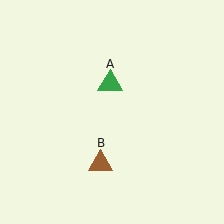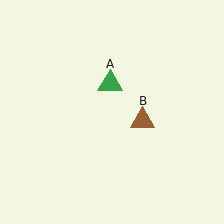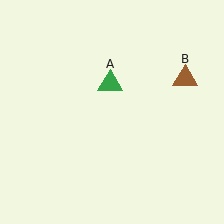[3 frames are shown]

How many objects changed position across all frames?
1 object changed position: brown triangle (object B).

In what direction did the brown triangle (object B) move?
The brown triangle (object B) moved up and to the right.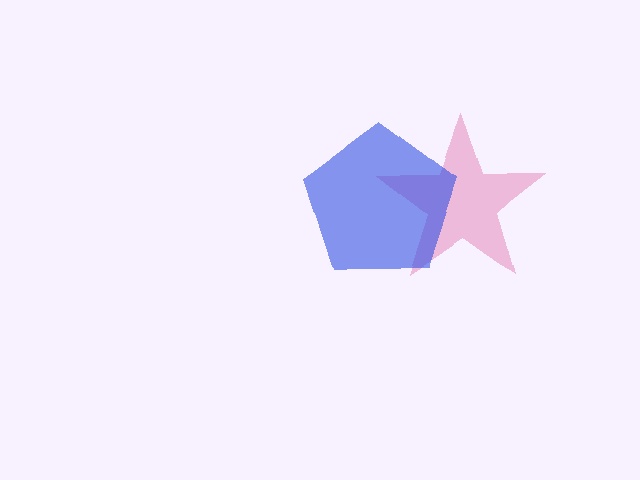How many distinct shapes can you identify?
There are 2 distinct shapes: a pink star, a blue pentagon.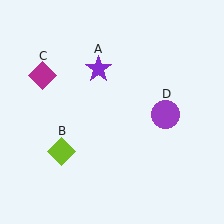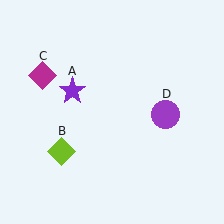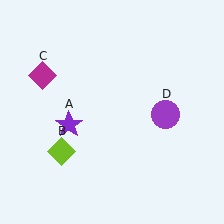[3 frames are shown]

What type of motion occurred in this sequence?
The purple star (object A) rotated counterclockwise around the center of the scene.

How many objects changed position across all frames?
1 object changed position: purple star (object A).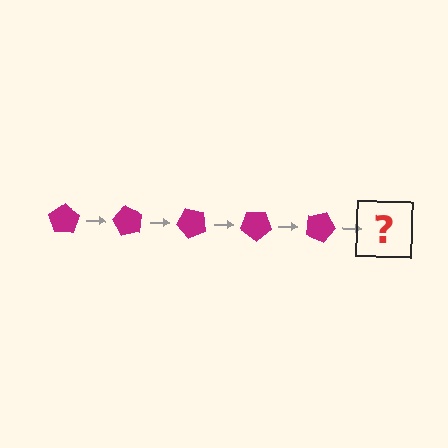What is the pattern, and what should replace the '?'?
The pattern is that the pentagon rotates 60 degrees each step. The '?' should be a magenta pentagon rotated 300 degrees.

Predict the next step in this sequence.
The next step is a magenta pentagon rotated 300 degrees.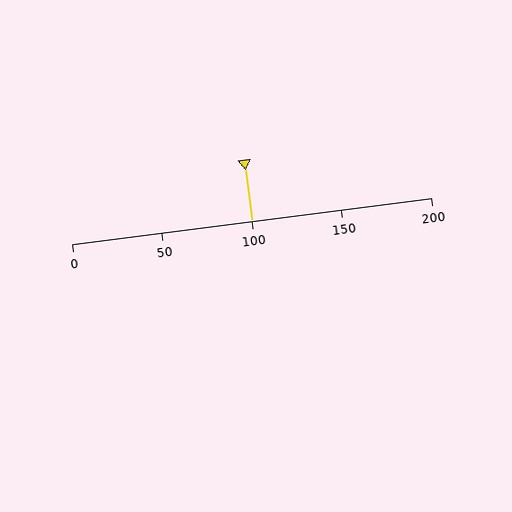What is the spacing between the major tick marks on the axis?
The major ticks are spaced 50 apart.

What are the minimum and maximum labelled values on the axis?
The axis runs from 0 to 200.